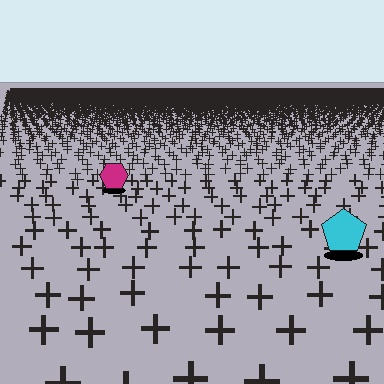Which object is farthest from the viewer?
The magenta hexagon is farthest from the viewer. It appears smaller and the ground texture around it is denser.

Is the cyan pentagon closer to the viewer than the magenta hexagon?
Yes. The cyan pentagon is closer — you can tell from the texture gradient: the ground texture is coarser near it.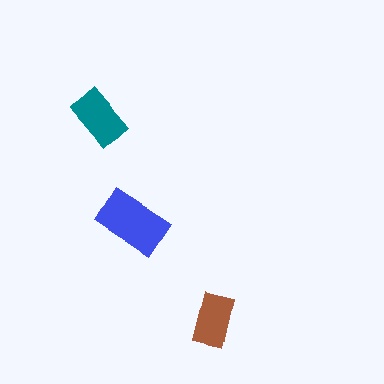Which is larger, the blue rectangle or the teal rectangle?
The blue one.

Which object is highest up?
The teal rectangle is topmost.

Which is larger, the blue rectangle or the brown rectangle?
The blue one.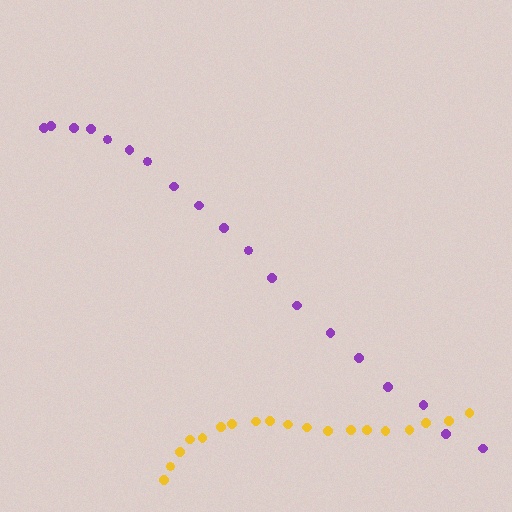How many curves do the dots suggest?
There are 2 distinct paths.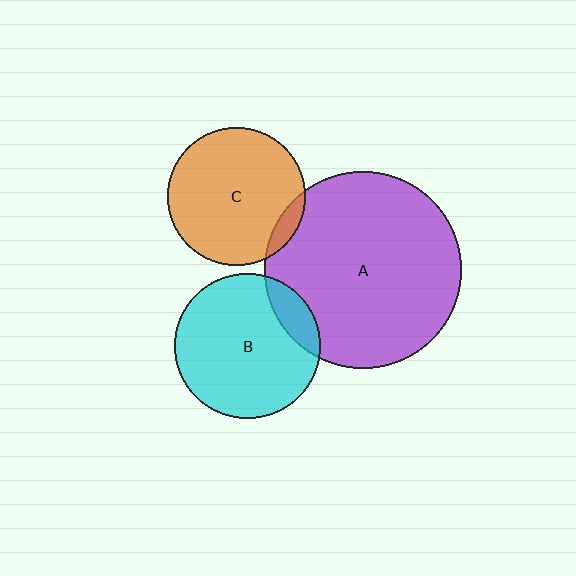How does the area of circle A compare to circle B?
Approximately 1.8 times.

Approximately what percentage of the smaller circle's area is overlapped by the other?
Approximately 10%.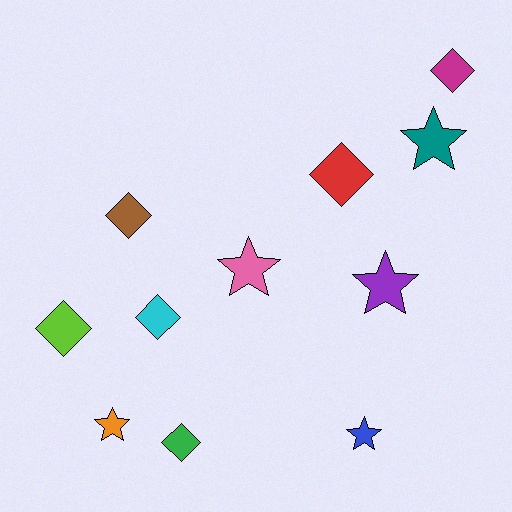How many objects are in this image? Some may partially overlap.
There are 11 objects.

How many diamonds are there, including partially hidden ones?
There are 6 diamonds.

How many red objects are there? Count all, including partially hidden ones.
There is 1 red object.